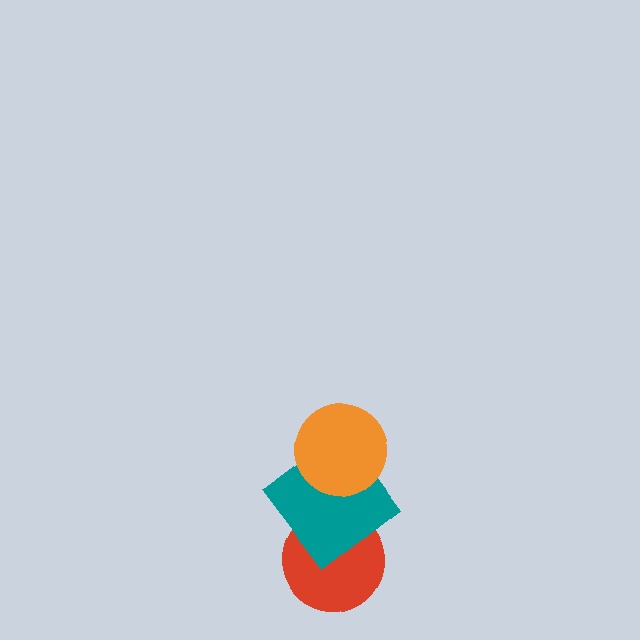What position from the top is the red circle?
The red circle is 3rd from the top.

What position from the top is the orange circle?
The orange circle is 1st from the top.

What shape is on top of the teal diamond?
The orange circle is on top of the teal diamond.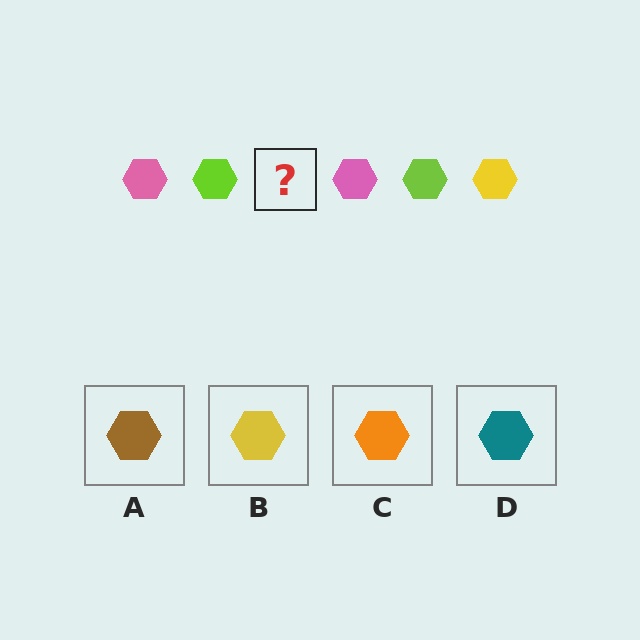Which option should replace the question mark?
Option B.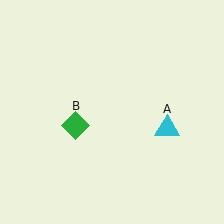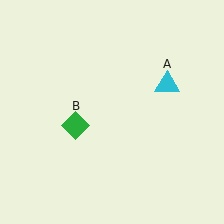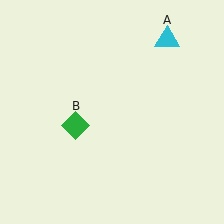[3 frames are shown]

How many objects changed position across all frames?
1 object changed position: cyan triangle (object A).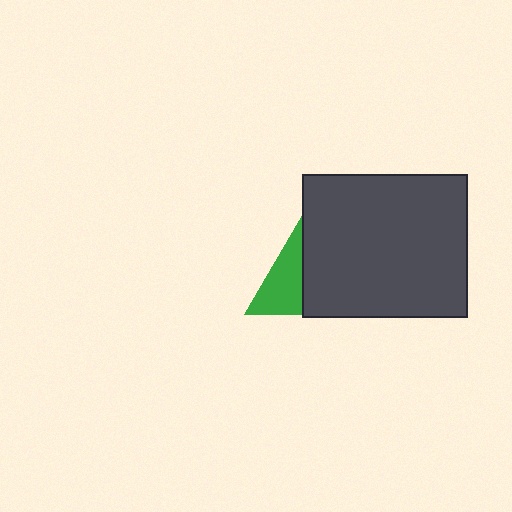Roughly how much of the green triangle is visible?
A small part of it is visible (roughly 35%).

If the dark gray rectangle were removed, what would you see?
You would see the complete green triangle.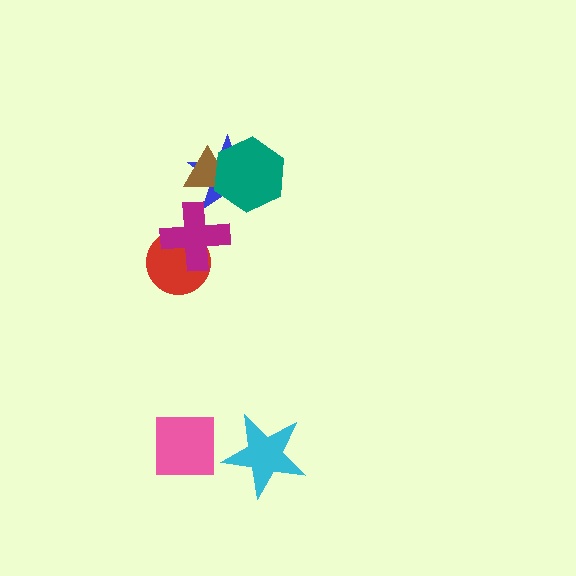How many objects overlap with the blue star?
2 objects overlap with the blue star.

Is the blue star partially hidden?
Yes, it is partially covered by another shape.